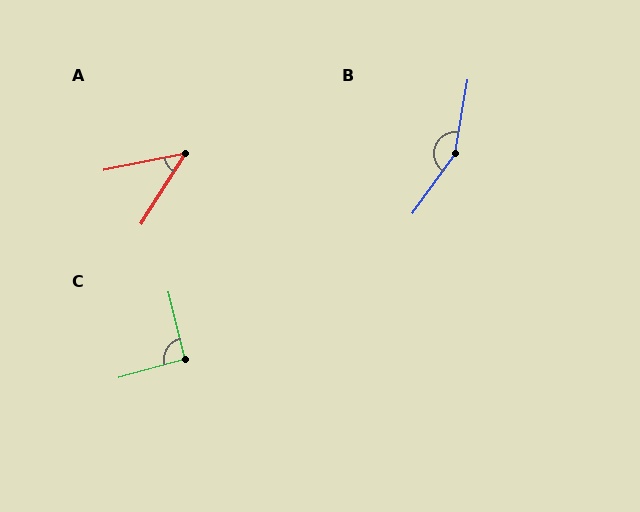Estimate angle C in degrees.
Approximately 92 degrees.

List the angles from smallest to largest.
A (46°), C (92°), B (154°).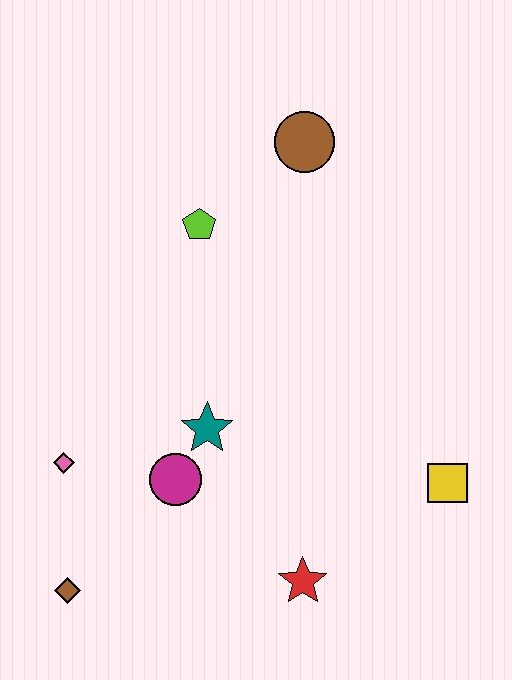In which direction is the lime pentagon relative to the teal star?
The lime pentagon is above the teal star.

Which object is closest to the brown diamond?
The pink diamond is closest to the brown diamond.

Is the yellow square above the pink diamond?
No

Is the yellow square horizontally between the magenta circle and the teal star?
No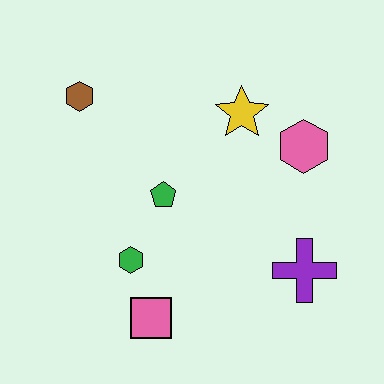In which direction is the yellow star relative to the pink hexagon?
The yellow star is to the left of the pink hexagon.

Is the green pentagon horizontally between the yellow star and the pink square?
Yes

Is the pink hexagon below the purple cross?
No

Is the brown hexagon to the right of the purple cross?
No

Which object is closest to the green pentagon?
The green hexagon is closest to the green pentagon.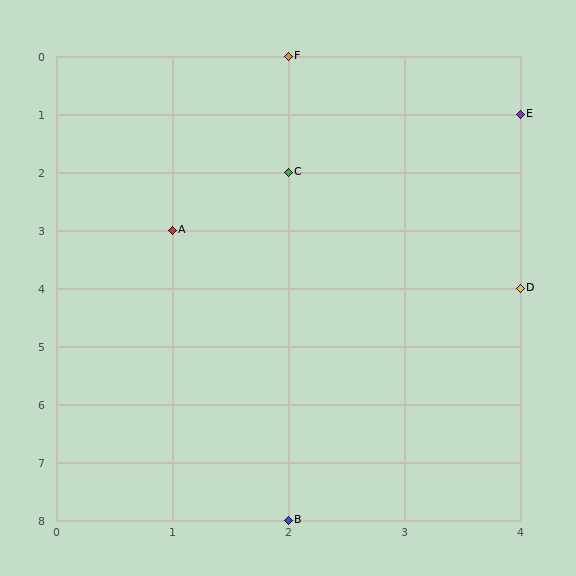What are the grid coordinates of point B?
Point B is at grid coordinates (2, 8).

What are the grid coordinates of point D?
Point D is at grid coordinates (4, 4).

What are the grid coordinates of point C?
Point C is at grid coordinates (2, 2).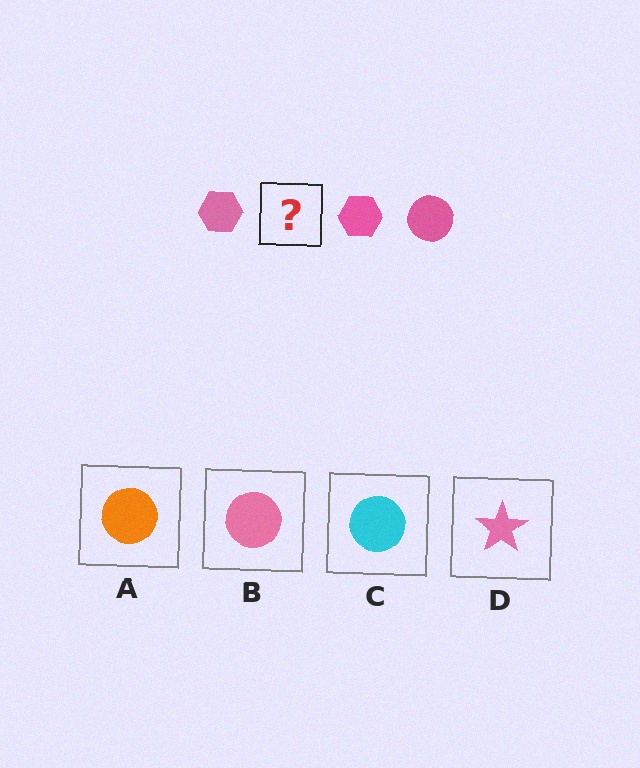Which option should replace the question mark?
Option B.